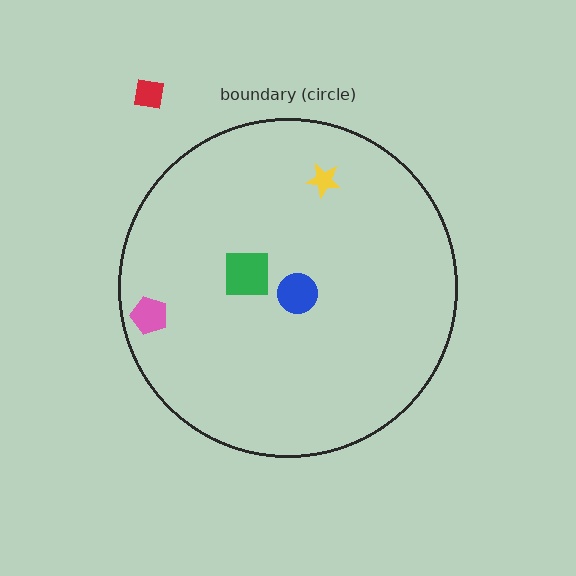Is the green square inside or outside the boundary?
Inside.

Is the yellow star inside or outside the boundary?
Inside.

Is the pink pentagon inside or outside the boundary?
Inside.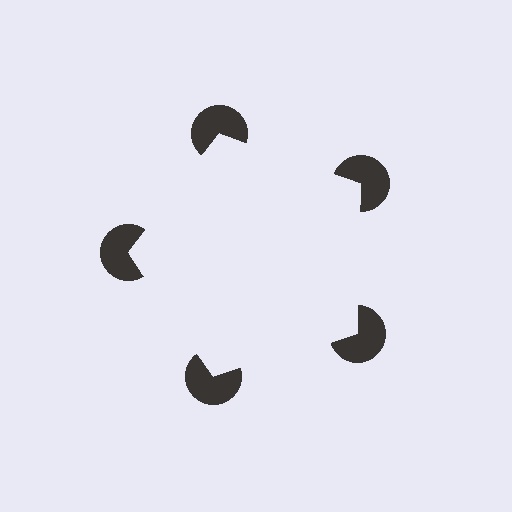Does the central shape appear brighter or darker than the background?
It typically appears slightly brighter than the background, even though no actual brightness change is drawn.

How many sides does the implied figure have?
5 sides.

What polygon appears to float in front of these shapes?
An illusory pentagon — its edges are inferred from the aligned wedge cuts in the pac-man discs, not physically drawn.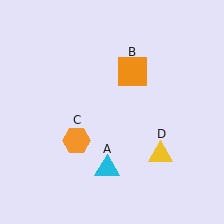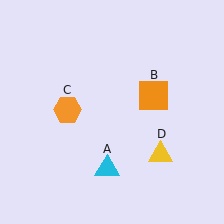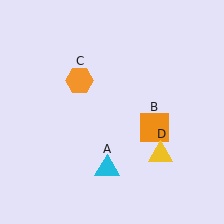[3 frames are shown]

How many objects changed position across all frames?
2 objects changed position: orange square (object B), orange hexagon (object C).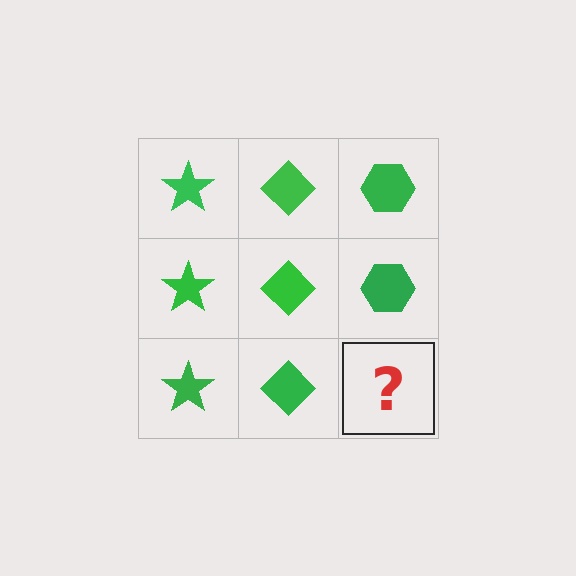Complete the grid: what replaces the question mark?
The question mark should be replaced with a green hexagon.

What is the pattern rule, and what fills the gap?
The rule is that each column has a consistent shape. The gap should be filled with a green hexagon.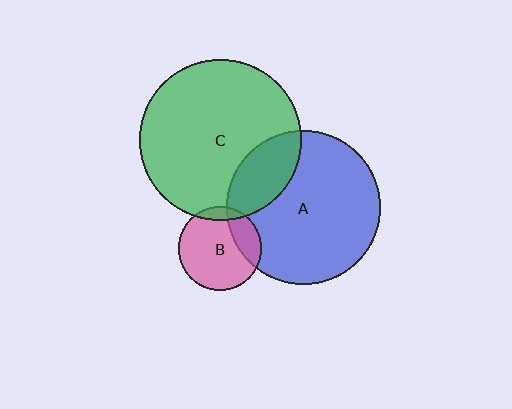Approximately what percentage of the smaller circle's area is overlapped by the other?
Approximately 10%.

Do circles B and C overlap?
Yes.